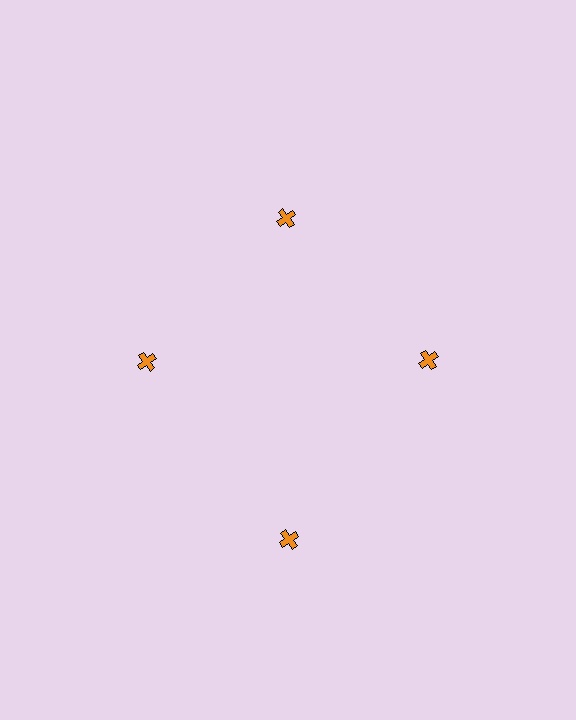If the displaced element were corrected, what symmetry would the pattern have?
It would have 4-fold rotational symmetry — the pattern would map onto itself every 90 degrees.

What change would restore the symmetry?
The symmetry would be restored by moving it inward, back onto the ring so that all 4 crosses sit at equal angles and equal distance from the center.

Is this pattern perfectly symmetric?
No. The 4 orange crosses are arranged in a ring, but one element near the 6 o'clock position is pushed outward from the center, breaking the 4-fold rotational symmetry.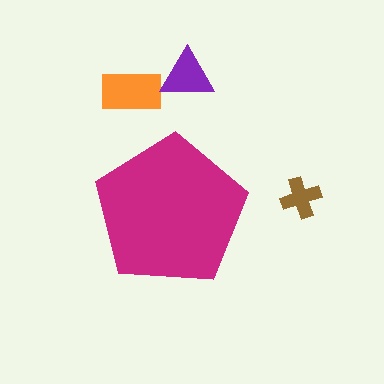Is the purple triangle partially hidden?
No, the purple triangle is fully visible.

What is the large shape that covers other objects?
A magenta pentagon.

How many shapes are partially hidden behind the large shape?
0 shapes are partially hidden.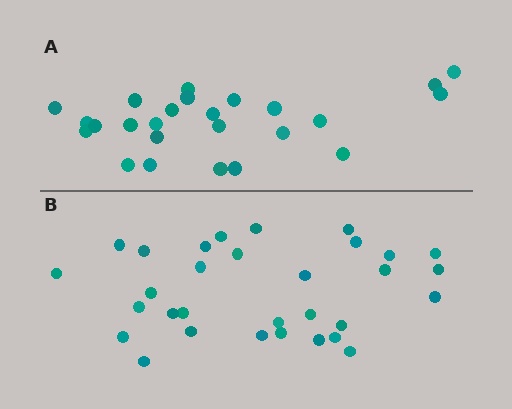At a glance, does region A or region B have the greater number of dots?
Region B (the bottom region) has more dots.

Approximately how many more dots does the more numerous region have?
Region B has about 6 more dots than region A.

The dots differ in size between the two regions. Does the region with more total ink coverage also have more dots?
No. Region A has more total ink coverage because its dots are larger, but region B actually contains more individual dots. Total area can be misleading — the number of items is what matters here.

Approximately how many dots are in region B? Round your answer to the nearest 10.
About 30 dots. (The exact count is 31, which rounds to 30.)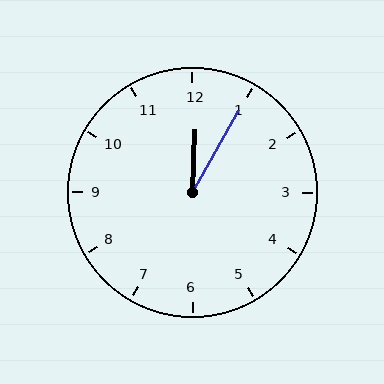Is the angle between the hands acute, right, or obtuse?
It is acute.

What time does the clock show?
12:05.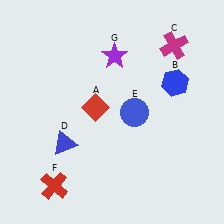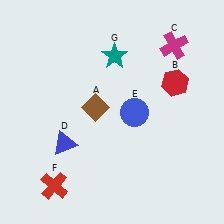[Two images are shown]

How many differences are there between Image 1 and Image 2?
There are 3 differences between the two images.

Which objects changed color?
A changed from red to brown. B changed from blue to red. G changed from purple to teal.